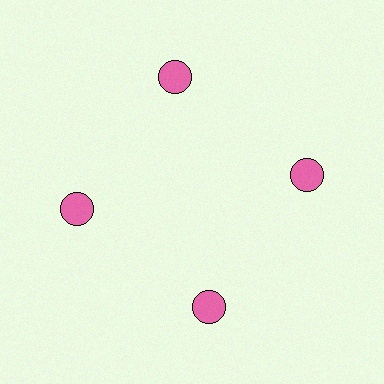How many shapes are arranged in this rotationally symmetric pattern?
There are 4 shapes, arranged in 4 groups of 1.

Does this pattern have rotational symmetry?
Yes, this pattern has 4-fold rotational symmetry. It looks the same after rotating 90 degrees around the center.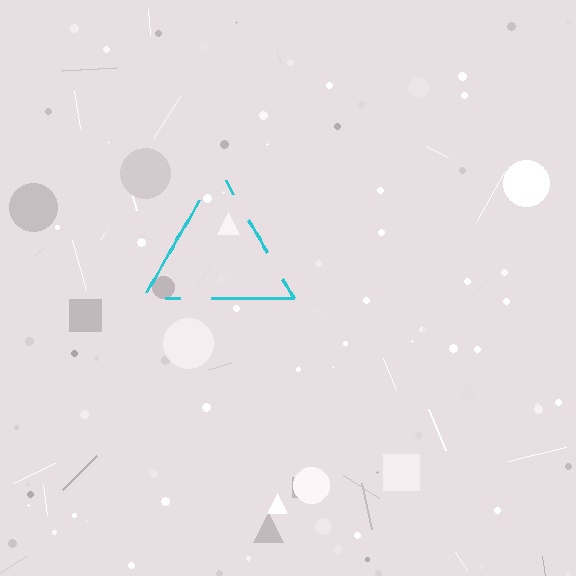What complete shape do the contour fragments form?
The contour fragments form a triangle.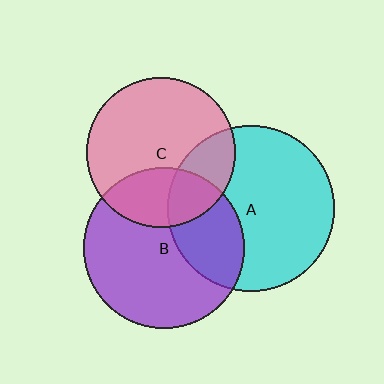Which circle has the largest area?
Circle A (cyan).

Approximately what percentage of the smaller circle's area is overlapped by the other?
Approximately 30%.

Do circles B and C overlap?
Yes.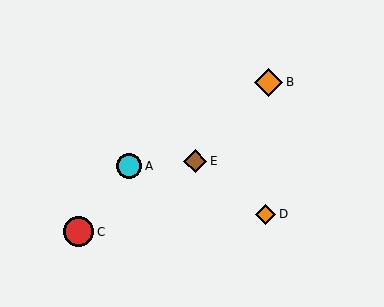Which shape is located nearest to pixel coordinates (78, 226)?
The red circle (labeled C) at (79, 232) is nearest to that location.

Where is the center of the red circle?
The center of the red circle is at (79, 232).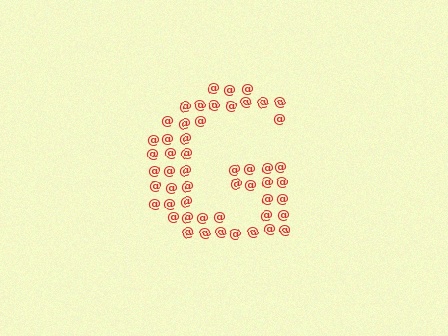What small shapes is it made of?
It is made of small at signs.